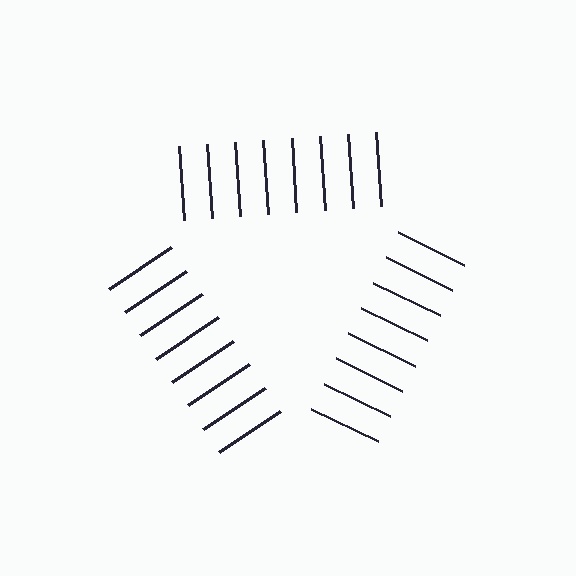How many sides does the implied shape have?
3 sides — the line-ends trace a triangle.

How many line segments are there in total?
24 — 8 along each of the 3 edges.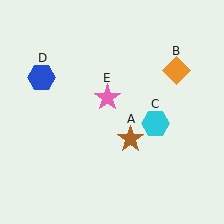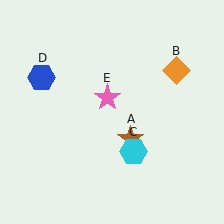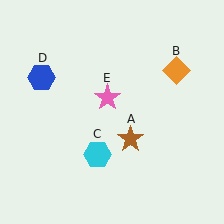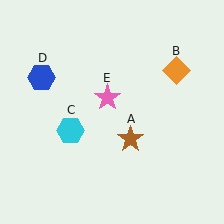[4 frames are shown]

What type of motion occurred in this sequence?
The cyan hexagon (object C) rotated clockwise around the center of the scene.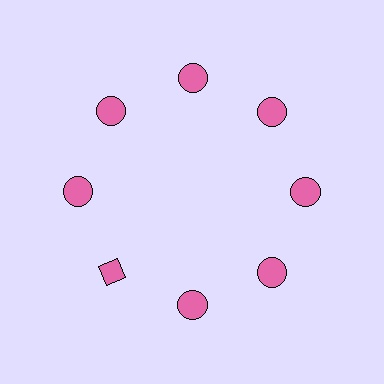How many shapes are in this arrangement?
There are 8 shapes arranged in a ring pattern.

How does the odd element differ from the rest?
It has a different shape: diamond instead of circle.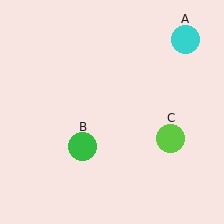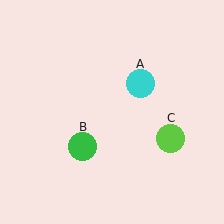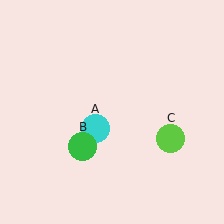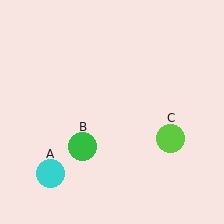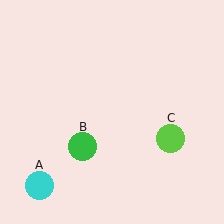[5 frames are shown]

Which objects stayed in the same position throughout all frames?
Green circle (object B) and lime circle (object C) remained stationary.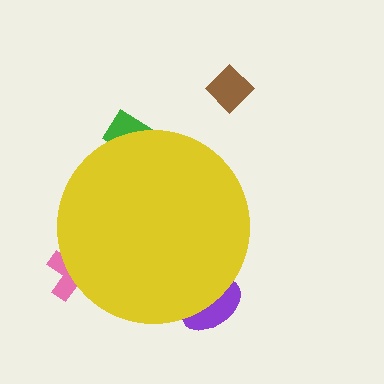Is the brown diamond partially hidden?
No, the brown diamond is fully visible.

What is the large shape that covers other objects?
A yellow circle.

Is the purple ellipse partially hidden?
Yes, the purple ellipse is partially hidden behind the yellow circle.